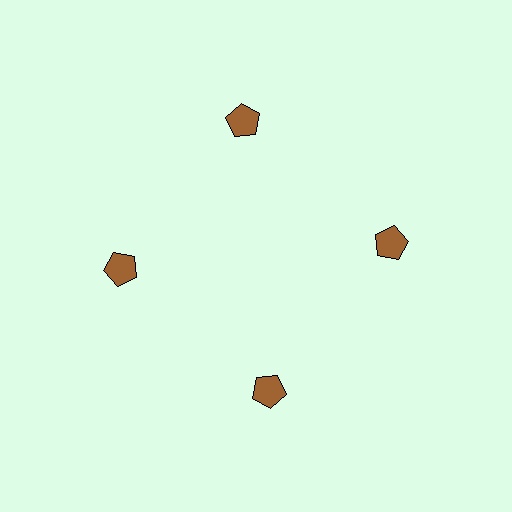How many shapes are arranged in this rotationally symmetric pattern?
There are 4 shapes, arranged in 4 groups of 1.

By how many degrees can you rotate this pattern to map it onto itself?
The pattern maps onto itself every 90 degrees of rotation.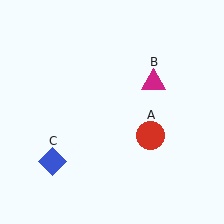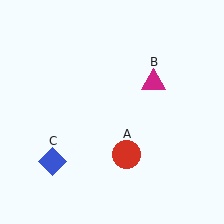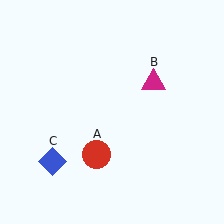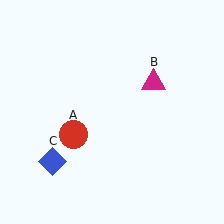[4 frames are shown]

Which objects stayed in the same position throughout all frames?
Magenta triangle (object B) and blue diamond (object C) remained stationary.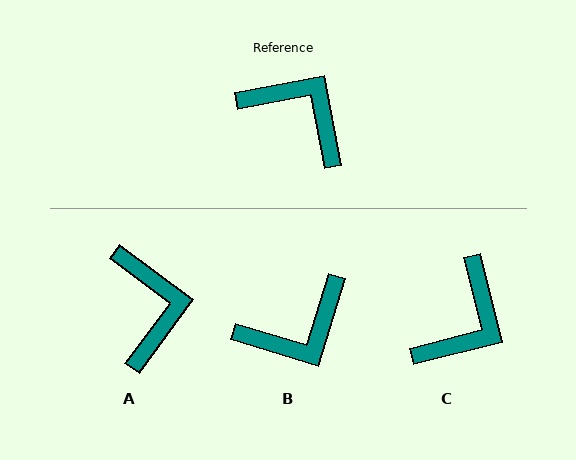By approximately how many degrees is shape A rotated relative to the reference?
Approximately 47 degrees clockwise.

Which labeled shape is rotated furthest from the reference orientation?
B, about 118 degrees away.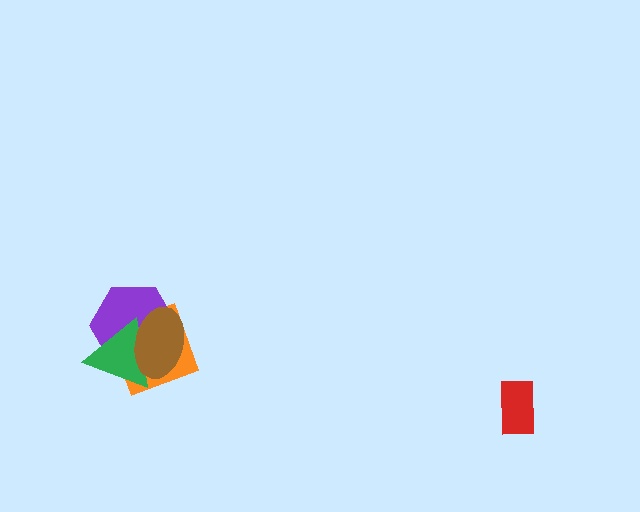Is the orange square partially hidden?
Yes, it is partially covered by another shape.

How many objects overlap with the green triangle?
3 objects overlap with the green triangle.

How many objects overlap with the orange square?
3 objects overlap with the orange square.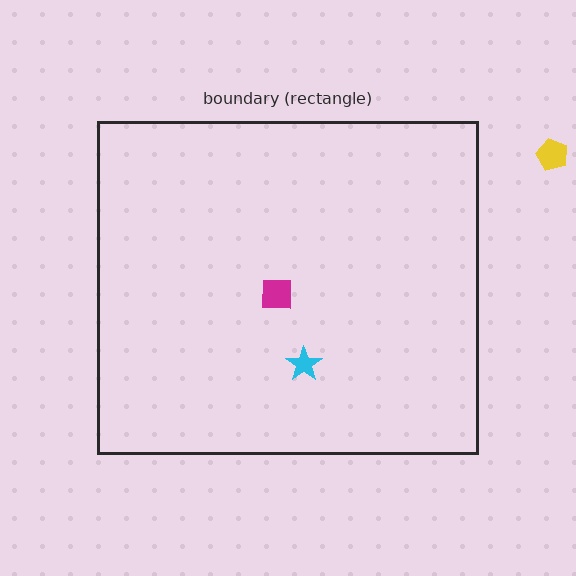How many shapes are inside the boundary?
2 inside, 1 outside.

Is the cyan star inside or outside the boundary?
Inside.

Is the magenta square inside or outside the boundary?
Inside.